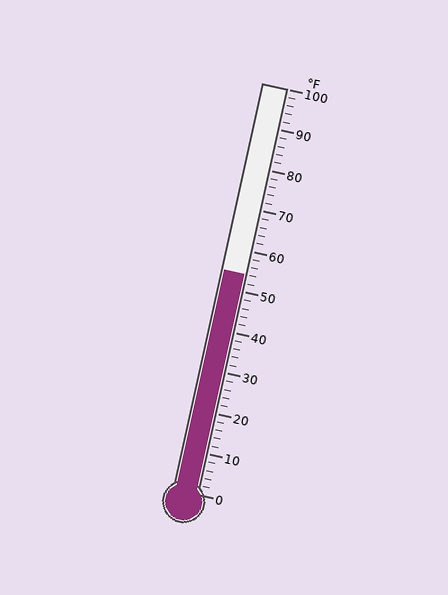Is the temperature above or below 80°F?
The temperature is below 80°F.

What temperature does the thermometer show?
The thermometer shows approximately 54°F.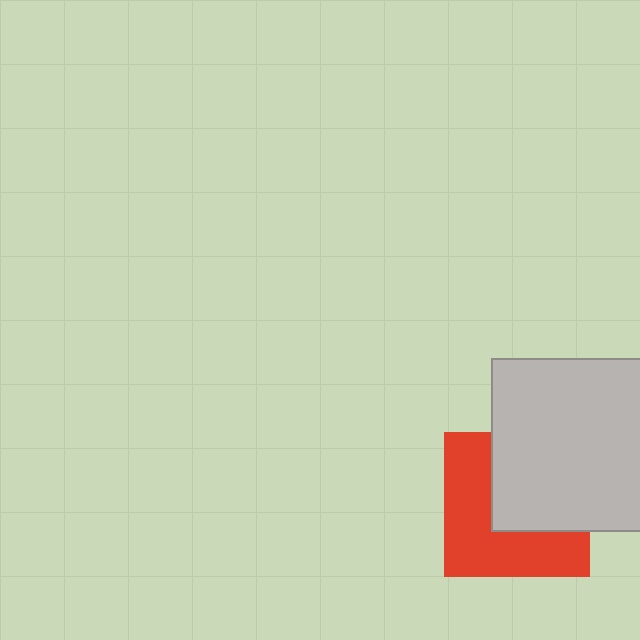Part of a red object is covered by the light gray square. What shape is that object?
It is a square.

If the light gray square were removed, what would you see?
You would see the complete red square.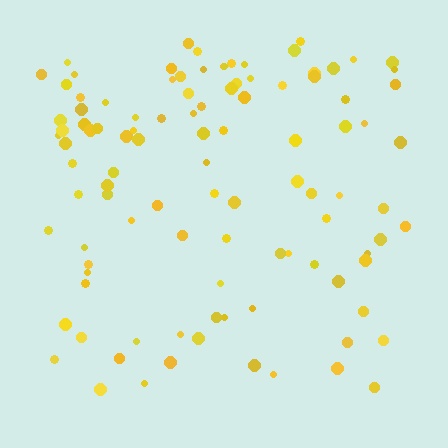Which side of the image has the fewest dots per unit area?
The bottom.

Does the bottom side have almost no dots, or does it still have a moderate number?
Still a moderate number, just noticeably fewer than the top.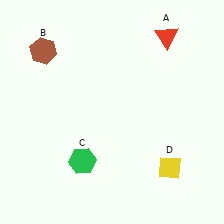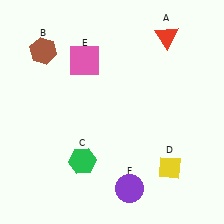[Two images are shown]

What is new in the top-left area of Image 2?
A pink square (E) was added in the top-left area of Image 2.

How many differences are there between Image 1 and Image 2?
There are 2 differences between the two images.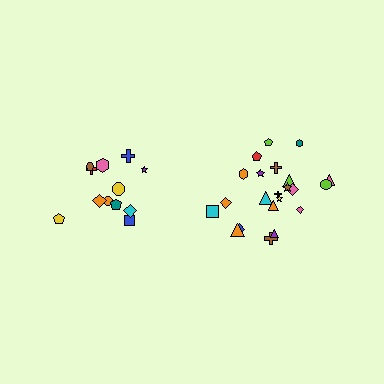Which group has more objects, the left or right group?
The right group.